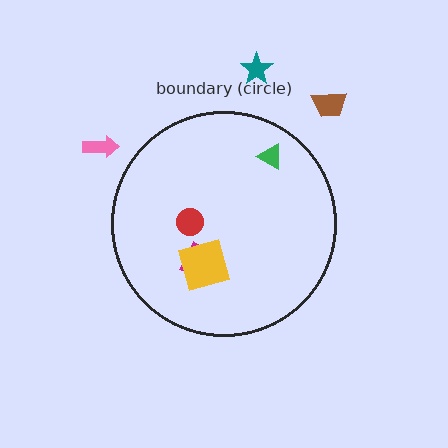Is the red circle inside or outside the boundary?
Inside.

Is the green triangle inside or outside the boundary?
Inside.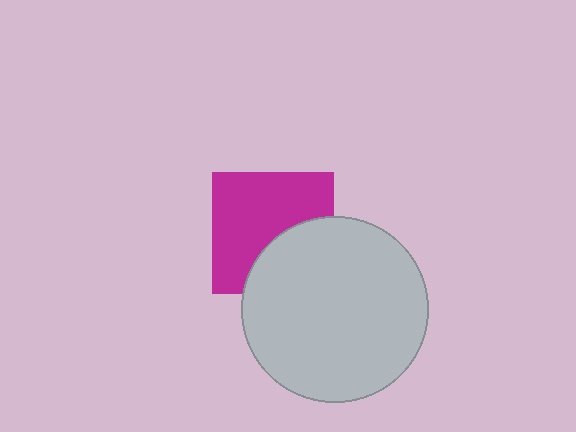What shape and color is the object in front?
The object in front is a light gray circle.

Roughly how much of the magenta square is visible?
About half of it is visible (roughly 64%).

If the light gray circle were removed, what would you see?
You would see the complete magenta square.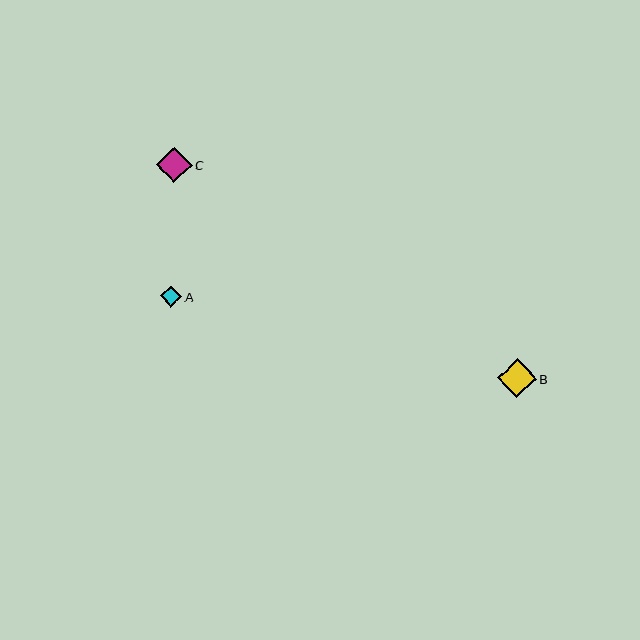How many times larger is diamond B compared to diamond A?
Diamond B is approximately 1.9 times the size of diamond A.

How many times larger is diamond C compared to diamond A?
Diamond C is approximately 1.7 times the size of diamond A.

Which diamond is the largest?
Diamond B is the largest with a size of approximately 39 pixels.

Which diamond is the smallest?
Diamond A is the smallest with a size of approximately 21 pixels.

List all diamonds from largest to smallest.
From largest to smallest: B, C, A.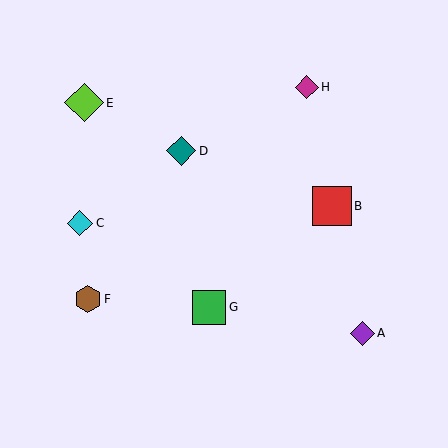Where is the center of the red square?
The center of the red square is at (332, 206).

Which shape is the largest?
The red square (labeled B) is the largest.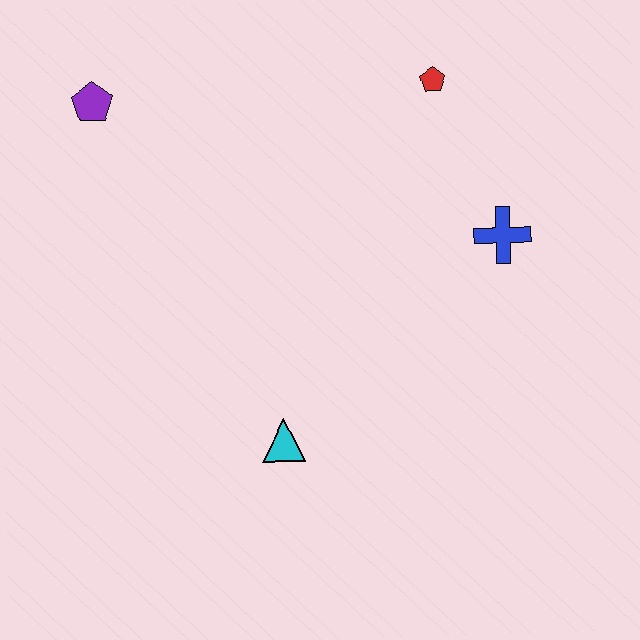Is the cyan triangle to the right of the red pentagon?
No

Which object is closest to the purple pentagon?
The red pentagon is closest to the purple pentagon.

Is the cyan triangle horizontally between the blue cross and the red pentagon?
No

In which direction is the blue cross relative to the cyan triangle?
The blue cross is to the right of the cyan triangle.